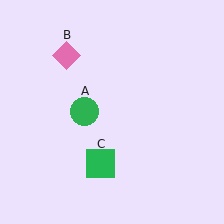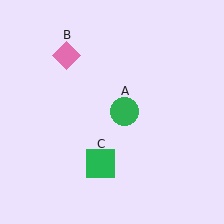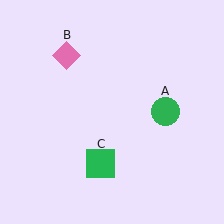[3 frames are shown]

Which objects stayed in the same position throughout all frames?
Pink diamond (object B) and green square (object C) remained stationary.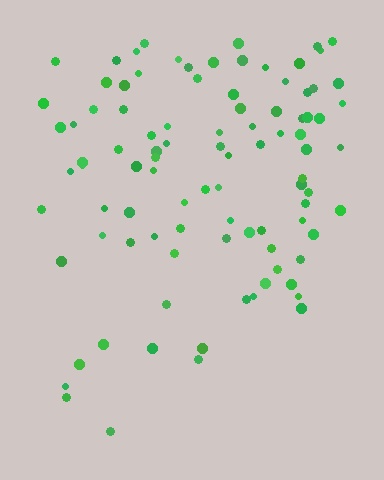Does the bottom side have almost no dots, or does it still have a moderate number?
Still a moderate number, just noticeably fewer than the top.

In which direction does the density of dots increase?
From bottom to top, with the top side densest.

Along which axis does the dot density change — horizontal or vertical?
Vertical.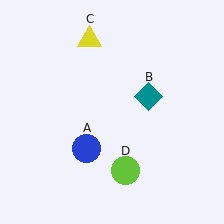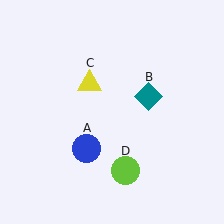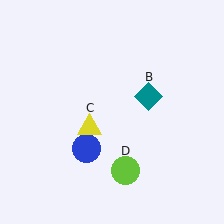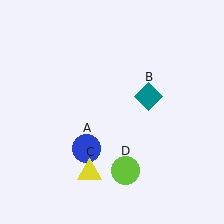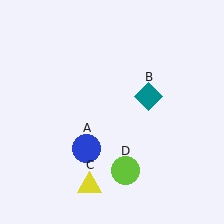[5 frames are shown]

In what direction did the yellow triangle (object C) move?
The yellow triangle (object C) moved down.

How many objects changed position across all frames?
1 object changed position: yellow triangle (object C).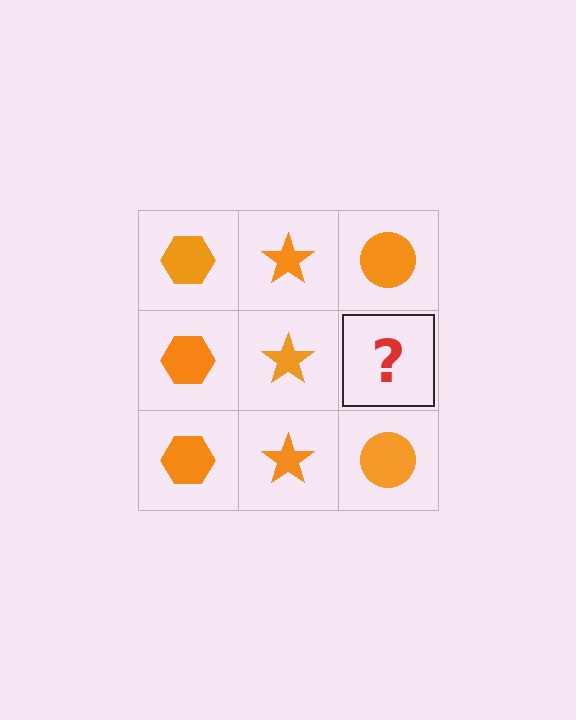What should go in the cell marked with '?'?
The missing cell should contain an orange circle.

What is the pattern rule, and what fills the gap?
The rule is that each column has a consistent shape. The gap should be filled with an orange circle.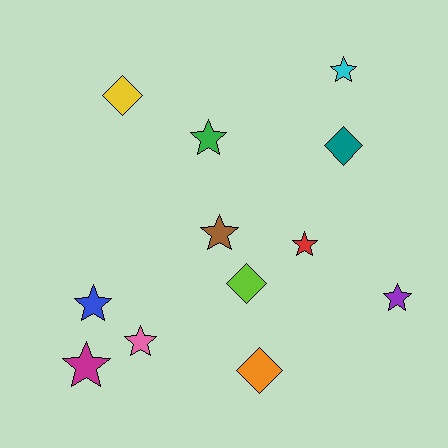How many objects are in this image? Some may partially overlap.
There are 12 objects.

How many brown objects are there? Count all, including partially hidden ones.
There is 1 brown object.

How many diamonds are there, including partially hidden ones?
There are 4 diamonds.